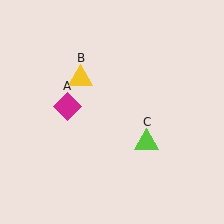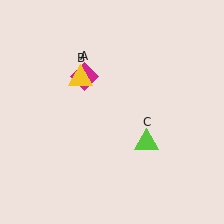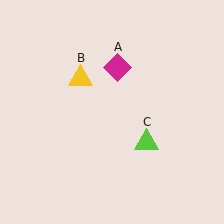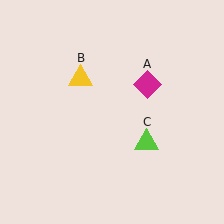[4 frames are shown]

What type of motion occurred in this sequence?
The magenta diamond (object A) rotated clockwise around the center of the scene.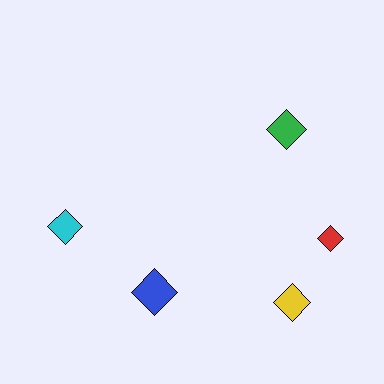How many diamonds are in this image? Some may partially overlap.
There are 5 diamonds.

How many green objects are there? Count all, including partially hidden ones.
There is 1 green object.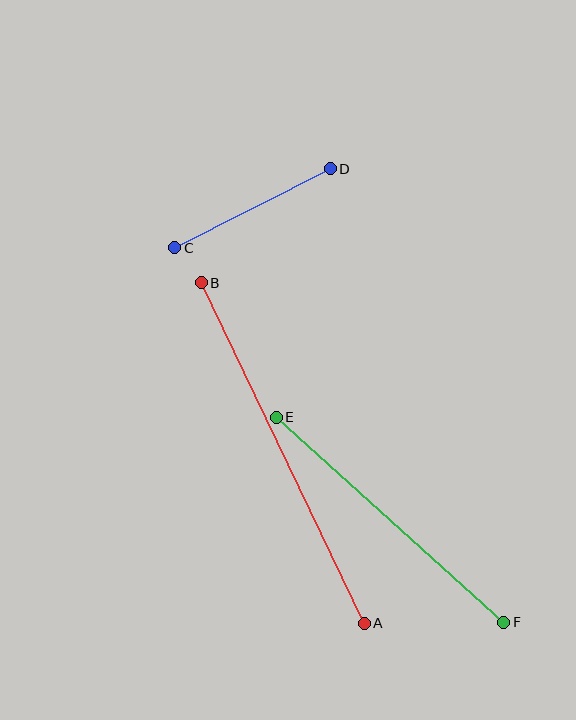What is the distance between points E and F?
The distance is approximately 306 pixels.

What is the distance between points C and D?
The distance is approximately 174 pixels.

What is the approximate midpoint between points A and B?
The midpoint is at approximately (283, 453) pixels.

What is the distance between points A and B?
The distance is approximately 378 pixels.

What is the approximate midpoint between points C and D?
The midpoint is at approximately (252, 208) pixels.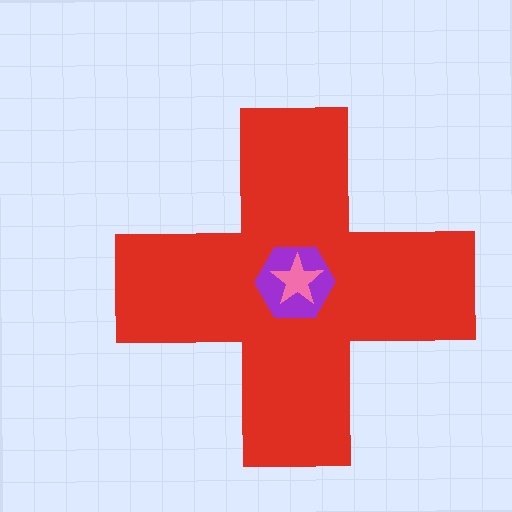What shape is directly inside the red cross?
The purple hexagon.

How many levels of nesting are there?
3.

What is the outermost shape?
The red cross.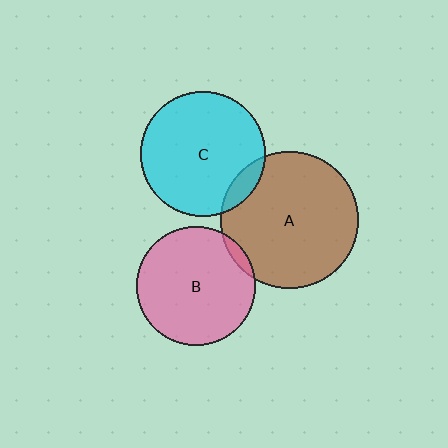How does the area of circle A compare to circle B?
Approximately 1.3 times.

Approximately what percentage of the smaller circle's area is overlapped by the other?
Approximately 5%.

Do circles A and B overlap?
Yes.